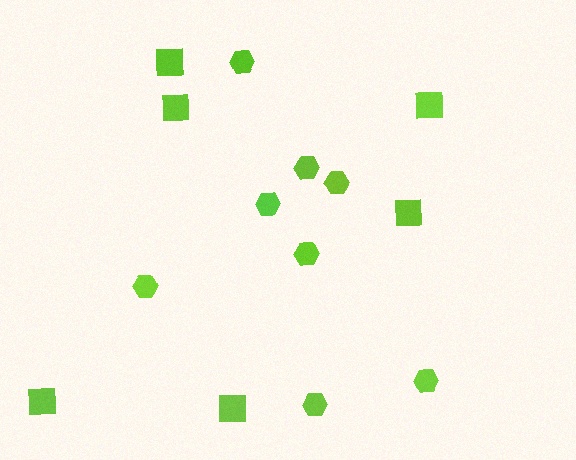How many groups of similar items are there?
There are 2 groups: one group of squares (6) and one group of hexagons (8).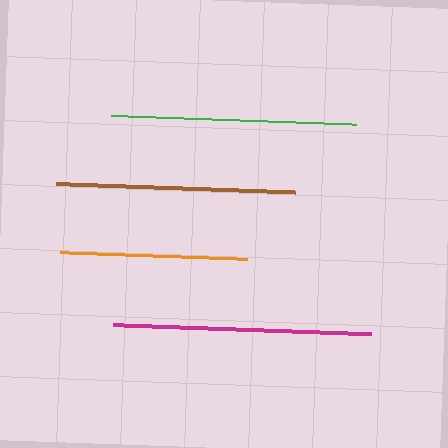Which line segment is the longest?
The magenta line is the longest at approximately 258 pixels.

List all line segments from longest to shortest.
From longest to shortest: magenta, green, brown, orange.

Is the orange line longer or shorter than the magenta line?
The magenta line is longer than the orange line.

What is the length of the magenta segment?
The magenta segment is approximately 258 pixels long.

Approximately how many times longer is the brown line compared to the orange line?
The brown line is approximately 1.3 times the length of the orange line.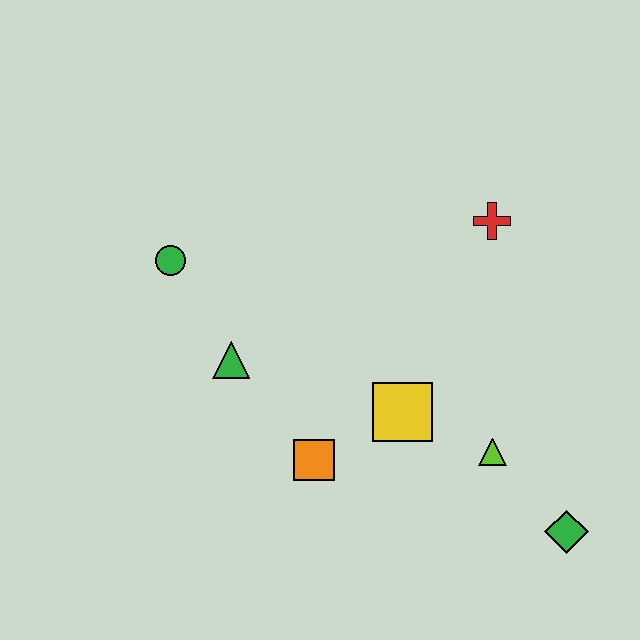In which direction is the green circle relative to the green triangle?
The green circle is above the green triangle.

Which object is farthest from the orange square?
The red cross is farthest from the orange square.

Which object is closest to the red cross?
The yellow square is closest to the red cross.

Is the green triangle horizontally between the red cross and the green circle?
Yes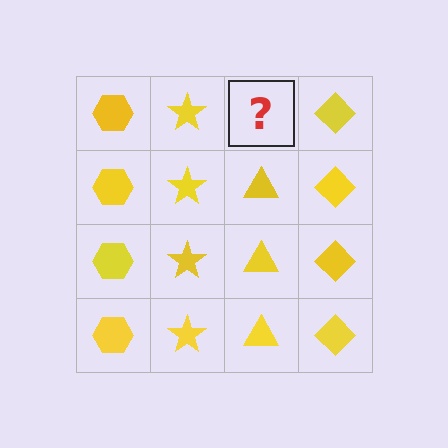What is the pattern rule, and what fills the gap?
The rule is that each column has a consistent shape. The gap should be filled with a yellow triangle.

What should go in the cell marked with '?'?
The missing cell should contain a yellow triangle.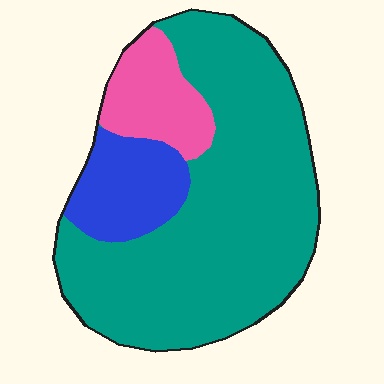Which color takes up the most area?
Teal, at roughly 70%.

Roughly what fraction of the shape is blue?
Blue covers around 15% of the shape.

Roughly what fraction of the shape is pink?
Pink takes up about one eighth (1/8) of the shape.